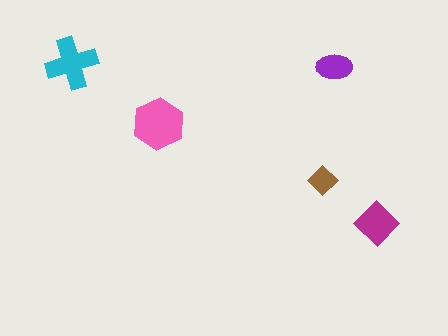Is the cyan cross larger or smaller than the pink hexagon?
Smaller.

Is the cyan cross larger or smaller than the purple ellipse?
Larger.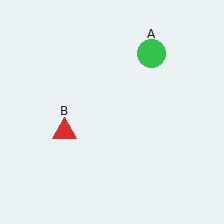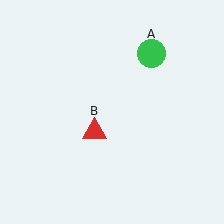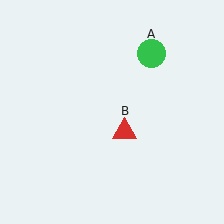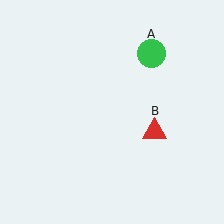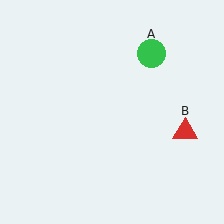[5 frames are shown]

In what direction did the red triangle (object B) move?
The red triangle (object B) moved right.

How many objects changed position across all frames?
1 object changed position: red triangle (object B).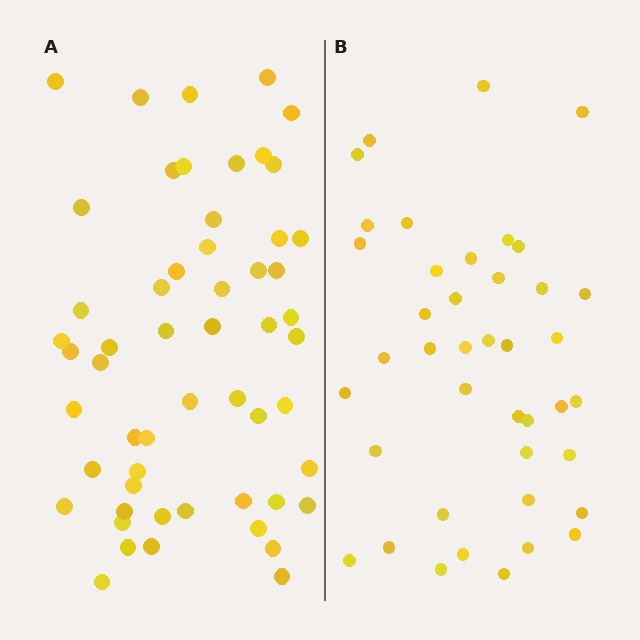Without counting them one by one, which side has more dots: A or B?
Region A (the left region) has more dots.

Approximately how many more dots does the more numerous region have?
Region A has approximately 15 more dots than region B.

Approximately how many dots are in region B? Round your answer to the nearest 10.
About 40 dots. (The exact count is 41, which rounds to 40.)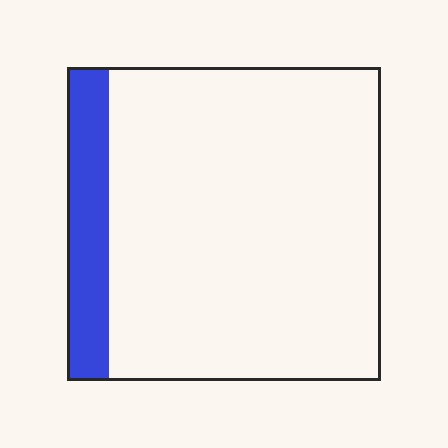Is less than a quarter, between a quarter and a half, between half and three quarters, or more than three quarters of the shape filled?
Less than a quarter.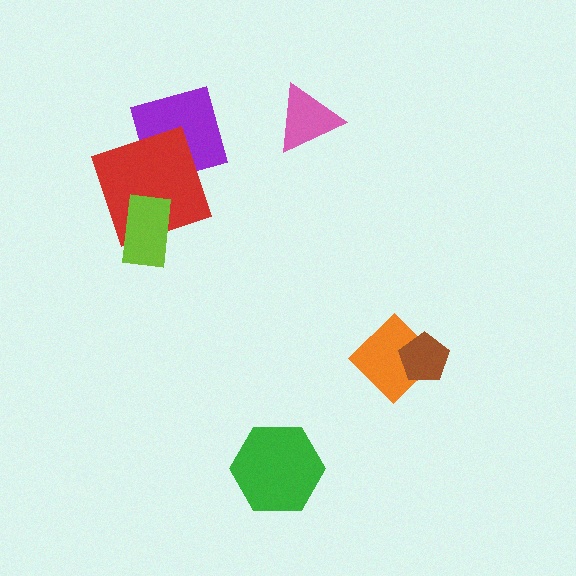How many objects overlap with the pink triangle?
0 objects overlap with the pink triangle.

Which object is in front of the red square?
The lime rectangle is in front of the red square.